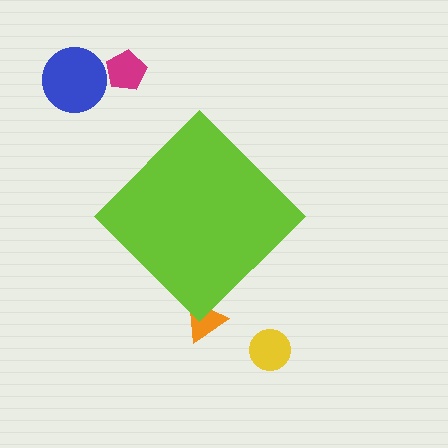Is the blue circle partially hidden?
No, the blue circle is fully visible.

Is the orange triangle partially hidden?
Yes, the orange triangle is partially hidden behind the lime diamond.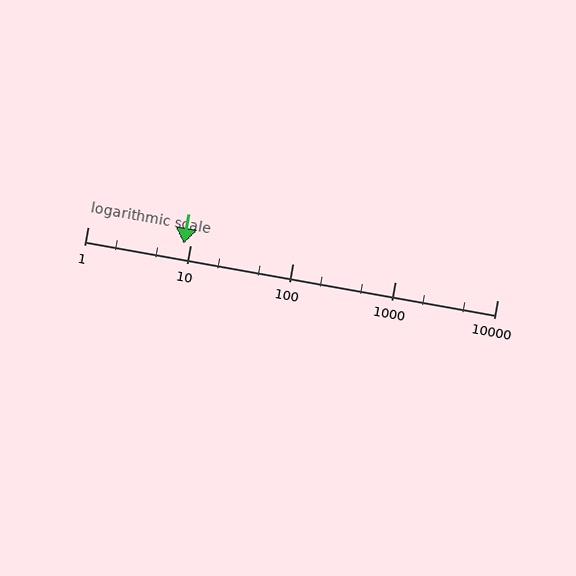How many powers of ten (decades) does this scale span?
The scale spans 4 decades, from 1 to 10000.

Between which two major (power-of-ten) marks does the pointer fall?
The pointer is between 1 and 10.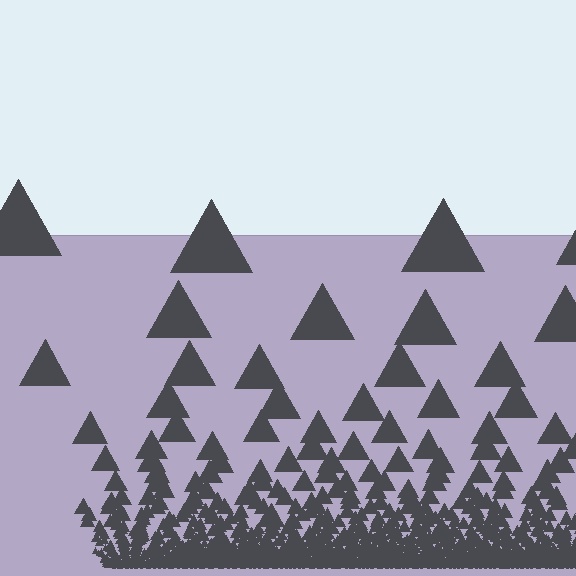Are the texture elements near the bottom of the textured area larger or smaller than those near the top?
Smaller. The gradient is inverted — elements near the bottom are smaller and denser.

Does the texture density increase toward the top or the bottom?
Density increases toward the bottom.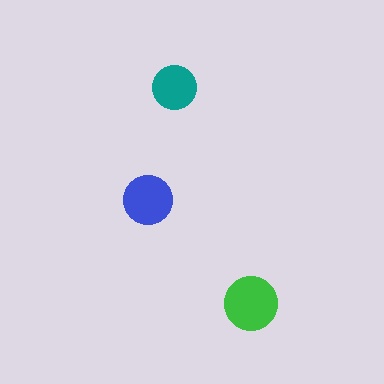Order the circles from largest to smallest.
the green one, the blue one, the teal one.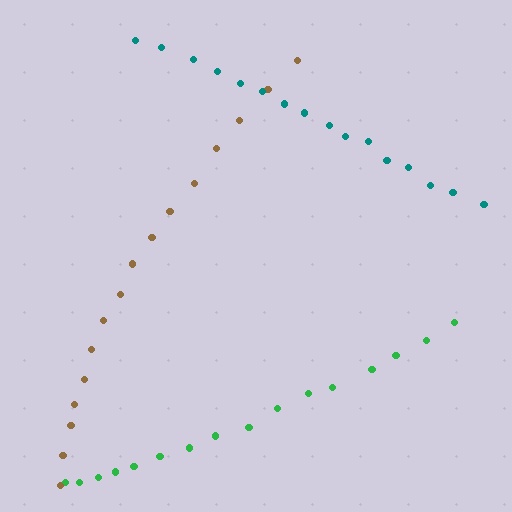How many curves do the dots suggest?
There are 3 distinct paths.